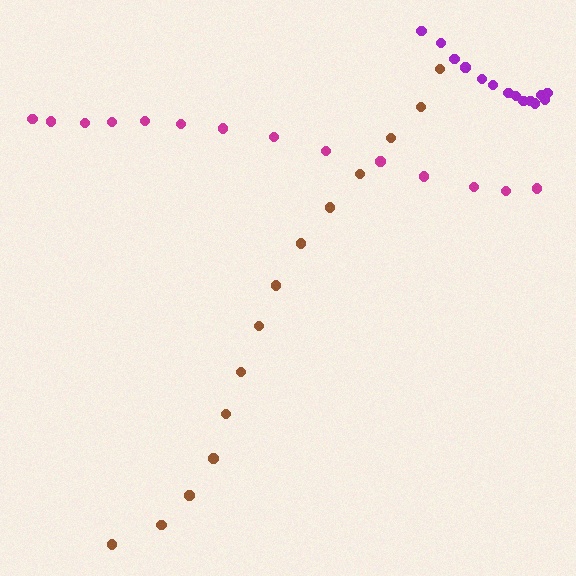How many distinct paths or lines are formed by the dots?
There are 3 distinct paths.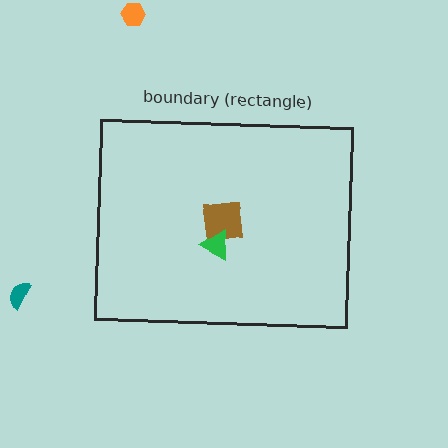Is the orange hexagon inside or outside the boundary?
Outside.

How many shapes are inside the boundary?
2 inside, 2 outside.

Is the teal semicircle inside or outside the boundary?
Outside.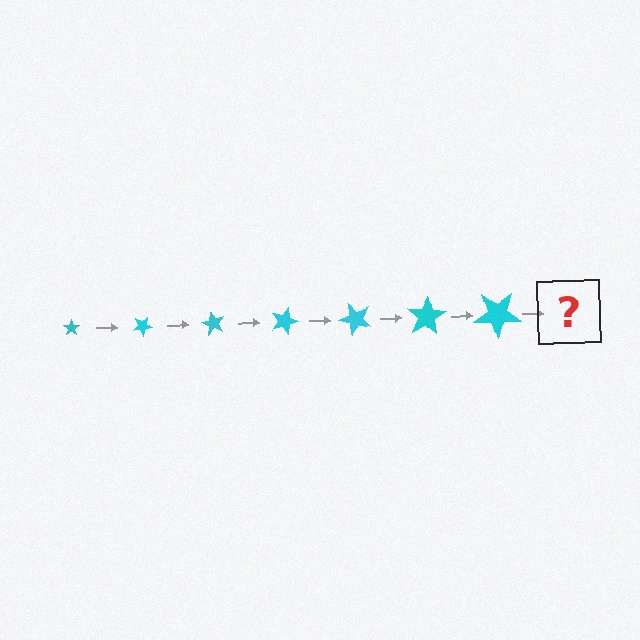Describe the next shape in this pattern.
It should be a star, larger than the previous one and rotated 210 degrees from the start.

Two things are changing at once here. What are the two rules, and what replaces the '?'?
The two rules are that the star grows larger each step and it rotates 30 degrees each step. The '?' should be a star, larger than the previous one and rotated 210 degrees from the start.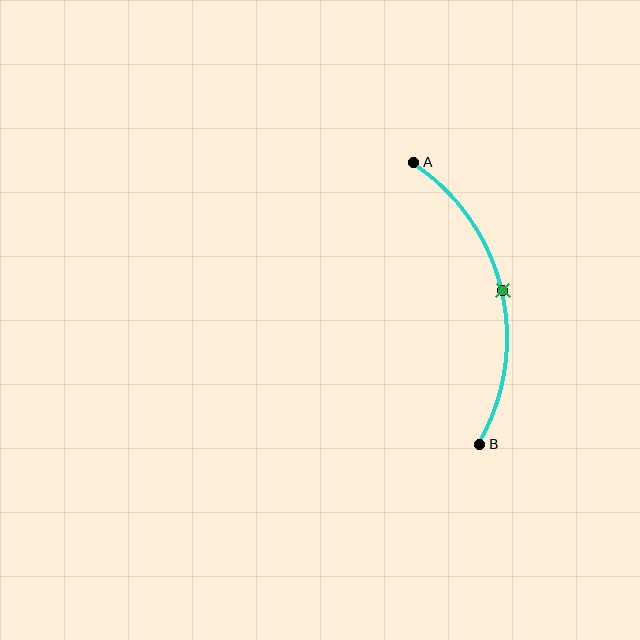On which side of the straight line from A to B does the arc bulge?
The arc bulges to the right of the straight line connecting A and B.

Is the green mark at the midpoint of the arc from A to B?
Yes. The green mark lies on the arc at equal arc-length from both A and B — it is the arc midpoint.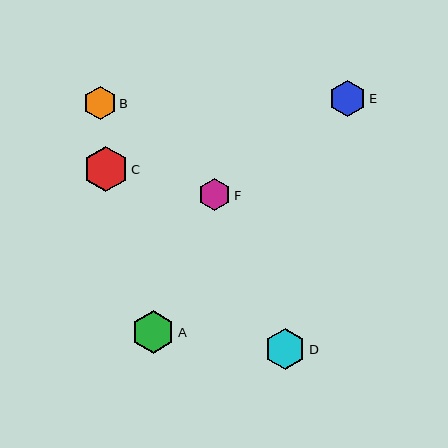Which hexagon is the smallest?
Hexagon F is the smallest with a size of approximately 32 pixels.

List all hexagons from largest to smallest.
From largest to smallest: C, A, D, E, B, F.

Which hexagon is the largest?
Hexagon C is the largest with a size of approximately 45 pixels.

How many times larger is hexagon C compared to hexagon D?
Hexagon C is approximately 1.1 times the size of hexagon D.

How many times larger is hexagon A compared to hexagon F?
Hexagon A is approximately 1.3 times the size of hexagon F.